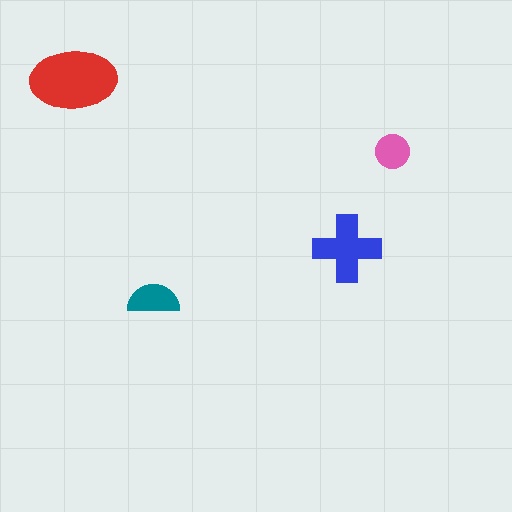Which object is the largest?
The red ellipse.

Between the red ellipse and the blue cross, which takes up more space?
The red ellipse.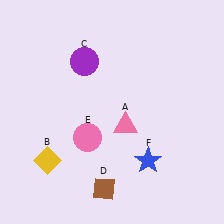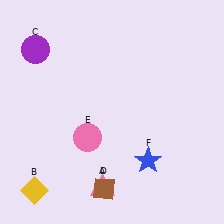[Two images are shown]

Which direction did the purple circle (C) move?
The purple circle (C) moved left.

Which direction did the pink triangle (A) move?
The pink triangle (A) moved down.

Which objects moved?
The objects that moved are: the pink triangle (A), the yellow diamond (B), the purple circle (C).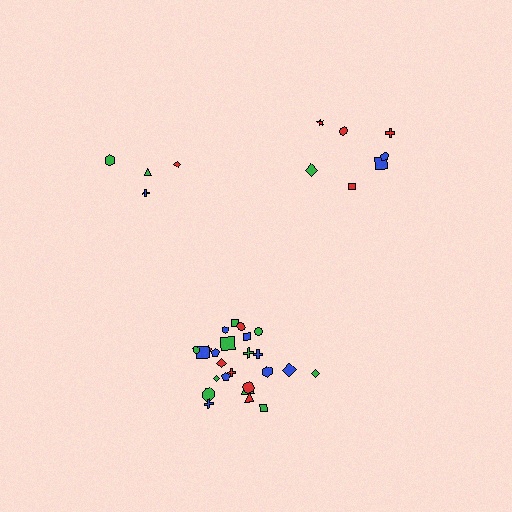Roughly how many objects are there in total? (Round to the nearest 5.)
Roughly 35 objects in total.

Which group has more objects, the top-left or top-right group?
The top-right group.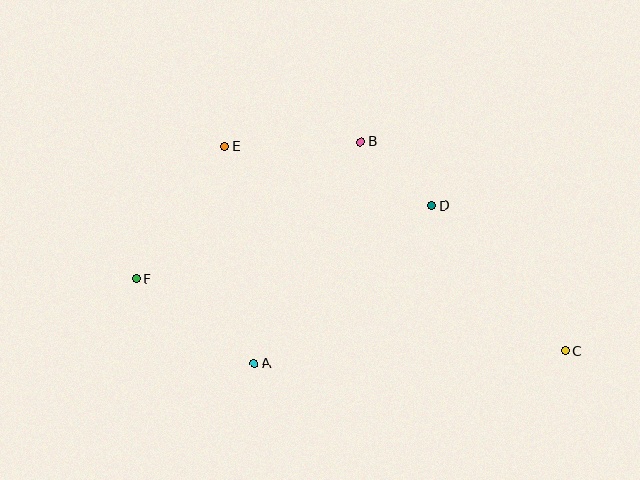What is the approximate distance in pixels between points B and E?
The distance between B and E is approximately 136 pixels.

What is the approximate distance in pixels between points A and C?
The distance between A and C is approximately 312 pixels.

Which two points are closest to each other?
Points B and D are closest to each other.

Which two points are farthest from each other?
Points C and F are farthest from each other.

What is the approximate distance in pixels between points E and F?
The distance between E and F is approximately 159 pixels.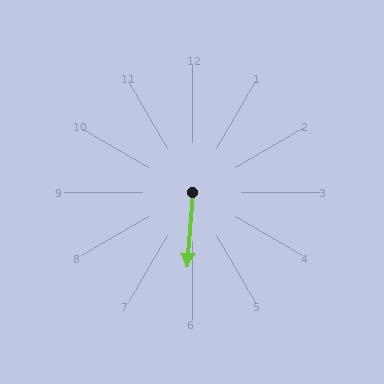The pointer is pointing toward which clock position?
Roughly 6 o'clock.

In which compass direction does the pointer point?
South.